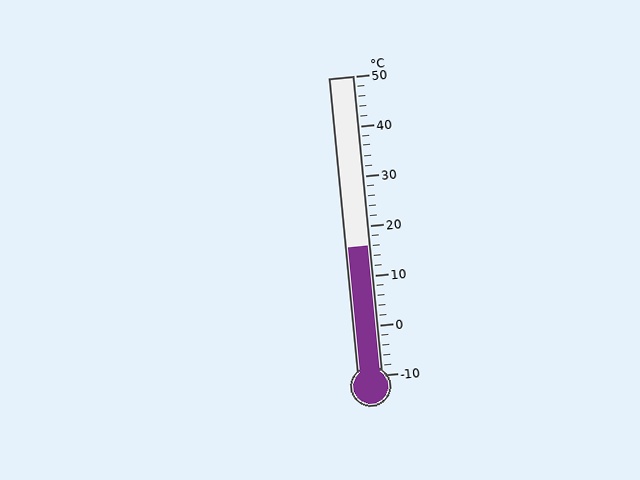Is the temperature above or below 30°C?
The temperature is below 30°C.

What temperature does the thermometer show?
The thermometer shows approximately 16°C.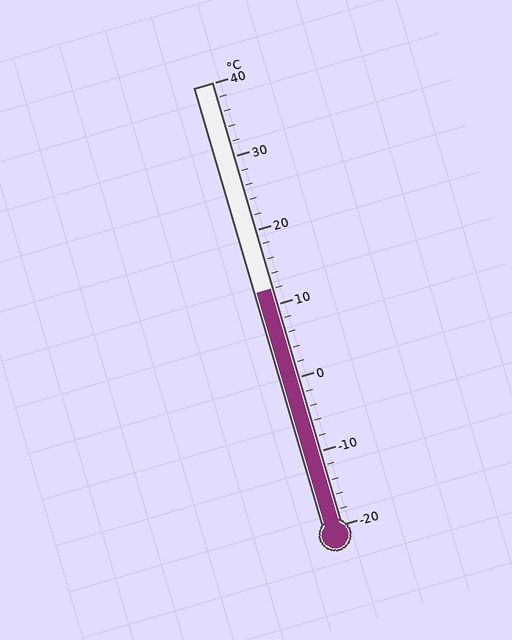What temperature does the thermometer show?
The thermometer shows approximately 12°C.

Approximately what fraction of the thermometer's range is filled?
The thermometer is filled to approximately 55% of its range.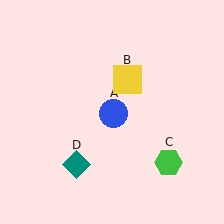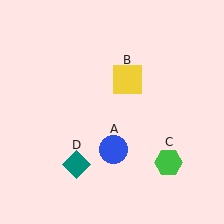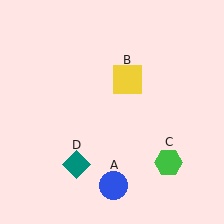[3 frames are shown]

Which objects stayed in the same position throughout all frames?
Yellow square (object B) and green hexagon (object C) and teal diamond (object D) remained stationary.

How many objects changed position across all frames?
1 object changed position: blue circle (object A).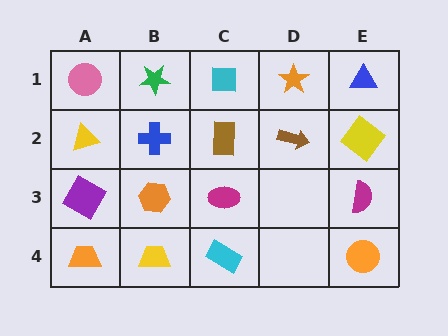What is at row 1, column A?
A pink circle.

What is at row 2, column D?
A brown arrow.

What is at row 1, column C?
A cyan square.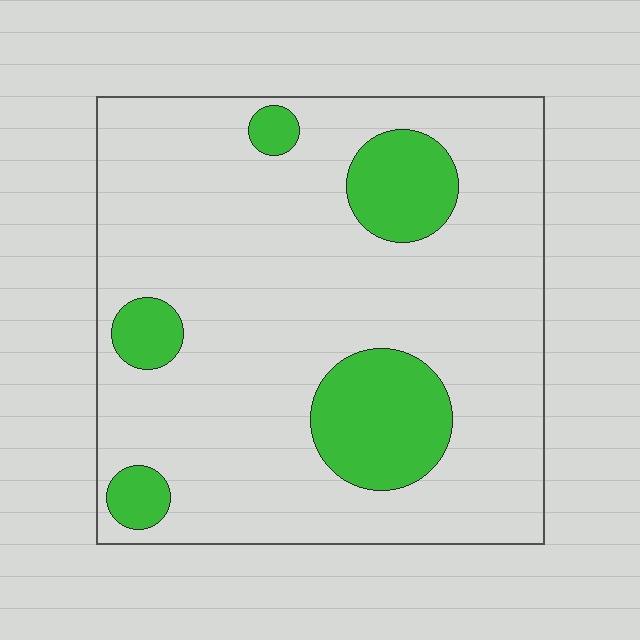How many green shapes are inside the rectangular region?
5.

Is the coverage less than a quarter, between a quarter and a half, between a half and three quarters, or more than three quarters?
Less than a quarter.